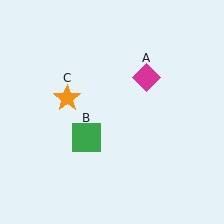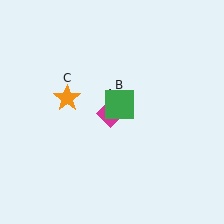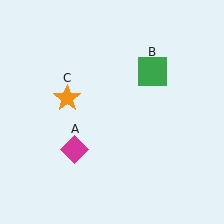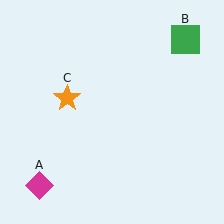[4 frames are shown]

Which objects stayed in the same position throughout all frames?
Orange star (object C) remained stationary.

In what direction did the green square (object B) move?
The green square (object B) moved up and to the right.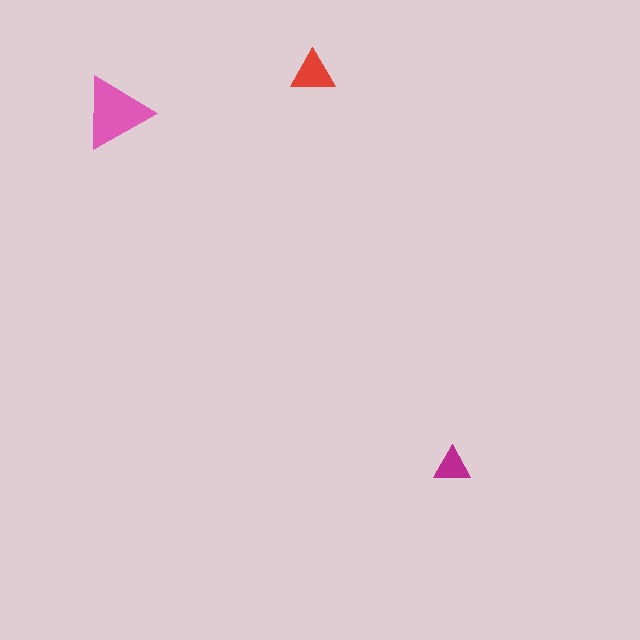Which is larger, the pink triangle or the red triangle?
The pink one.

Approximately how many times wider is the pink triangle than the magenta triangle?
About 2 times wider.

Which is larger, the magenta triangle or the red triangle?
The red one.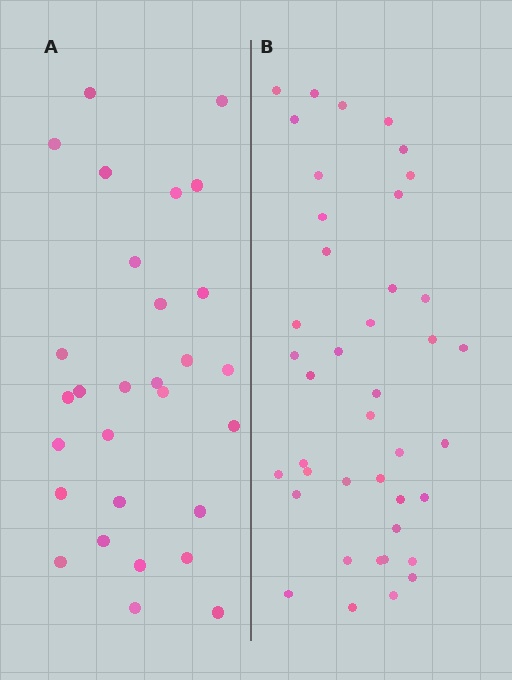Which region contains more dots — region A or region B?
Region B (the right region) has more dots.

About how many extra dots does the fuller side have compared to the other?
Region B has roughly 12 or so more dots than region A.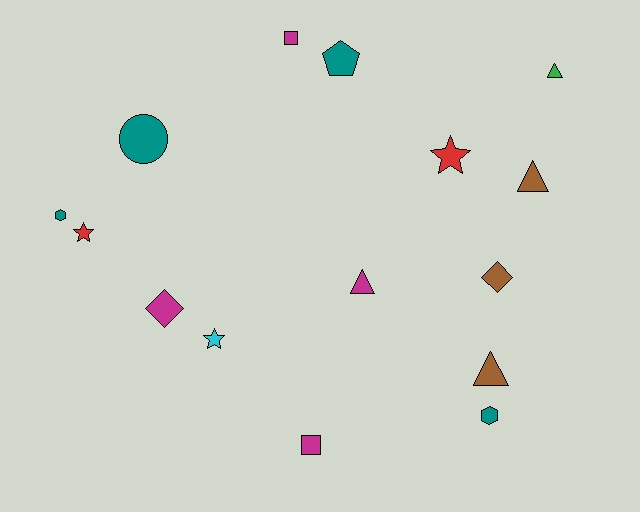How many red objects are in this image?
There are 2 red objects.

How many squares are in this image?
There are 2 squares.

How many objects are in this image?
There are 15 objects.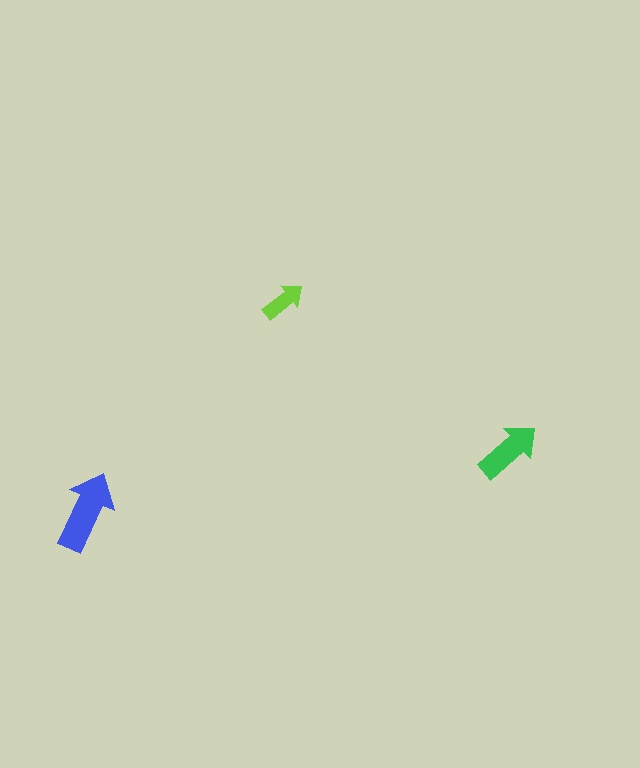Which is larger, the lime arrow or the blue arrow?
The blue one.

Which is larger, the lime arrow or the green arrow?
The green one.